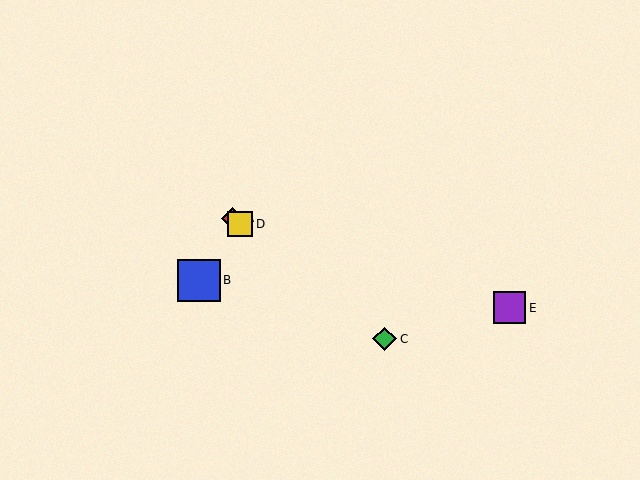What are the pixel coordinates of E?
Object E is at (510, 308).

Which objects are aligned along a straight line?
Objects A, C, D are aligned along a straight line.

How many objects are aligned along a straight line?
3 objects (A, C, D) are aligned along a straight line.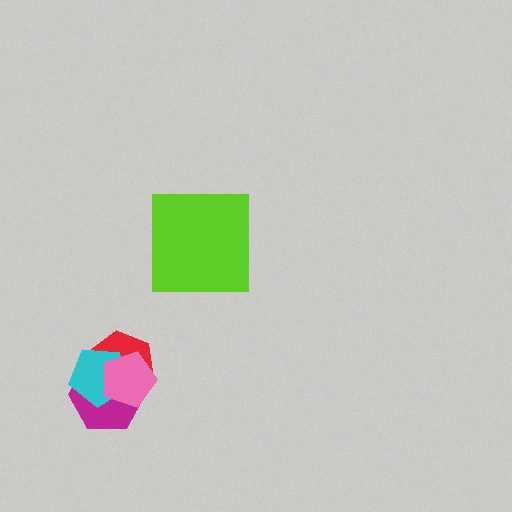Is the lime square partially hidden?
No, no other shape covers it.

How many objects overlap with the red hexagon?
3 objects overlap with the red hexagon.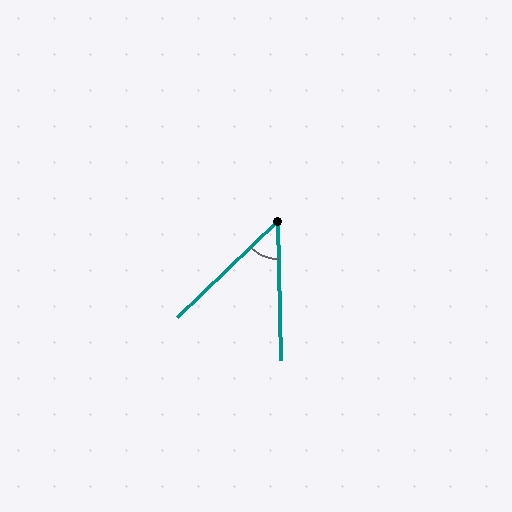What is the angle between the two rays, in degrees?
Approximately 47 degrees.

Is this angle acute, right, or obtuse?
It is acute.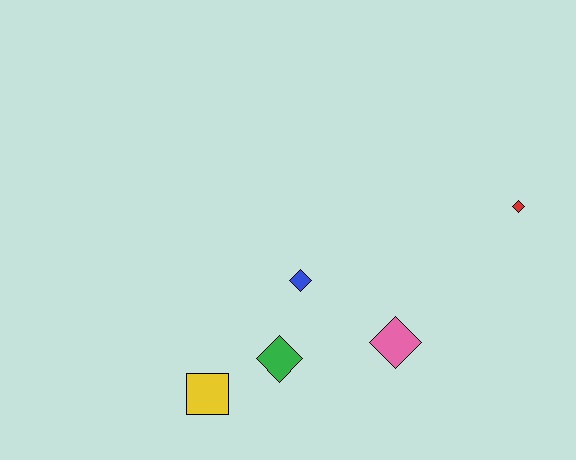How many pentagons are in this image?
There are no pentagons.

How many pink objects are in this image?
There is 1 pink object.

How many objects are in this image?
There are 5 objects.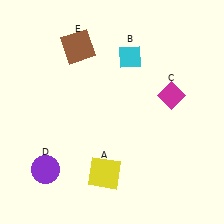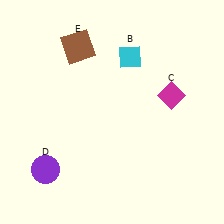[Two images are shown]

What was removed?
The yellow square (A) was removed in Image 2.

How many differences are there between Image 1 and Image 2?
There is 1 difference between the two images.